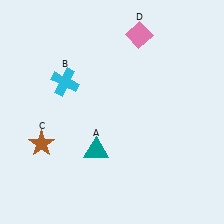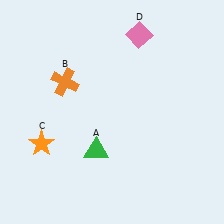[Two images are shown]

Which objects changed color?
A changed from teal to green. B changed from cyan to orange. C changed from brown to orange.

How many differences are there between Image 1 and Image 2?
There are 3 differences between the two images.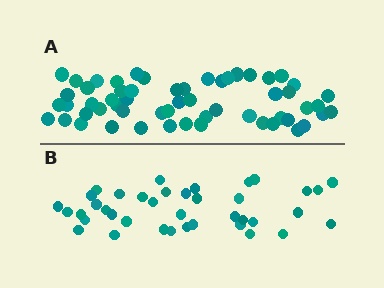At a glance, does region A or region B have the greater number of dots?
Region A (the top region) has more dots.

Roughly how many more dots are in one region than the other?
Region A has approximately 20 more dots than region B.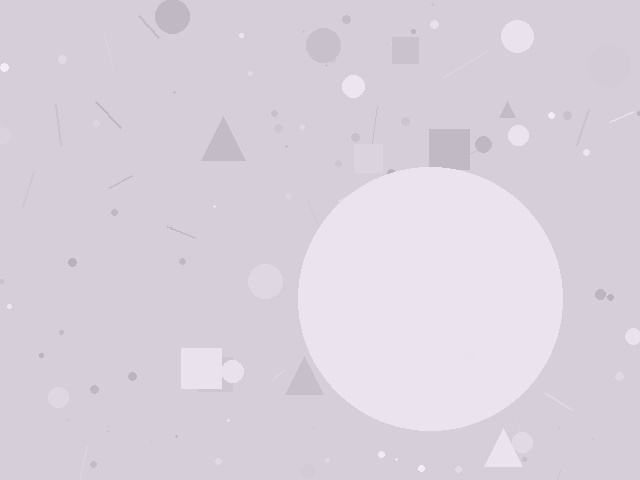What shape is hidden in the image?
A circle is hidden in the image.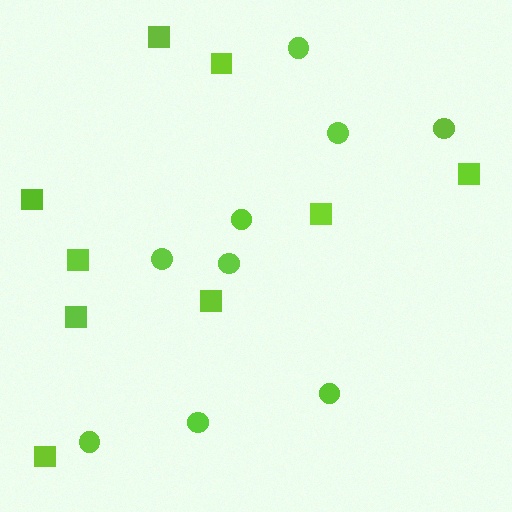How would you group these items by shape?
There are 2 groups: one group of squares (9) and one group of circles (9).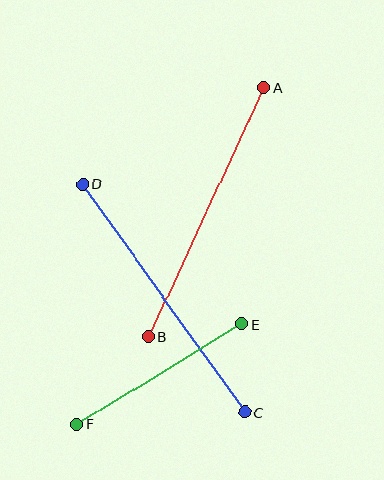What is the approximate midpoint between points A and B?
The midpoint is at approximately (206, 212) pixels.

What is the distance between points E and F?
The distance is approximately 193 pixels.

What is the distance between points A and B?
The distance is approximately 274 pixels.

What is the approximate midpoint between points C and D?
The midpoint is at approximately (164, 298) pixels.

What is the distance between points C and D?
The distance is approximately 280 pixels.